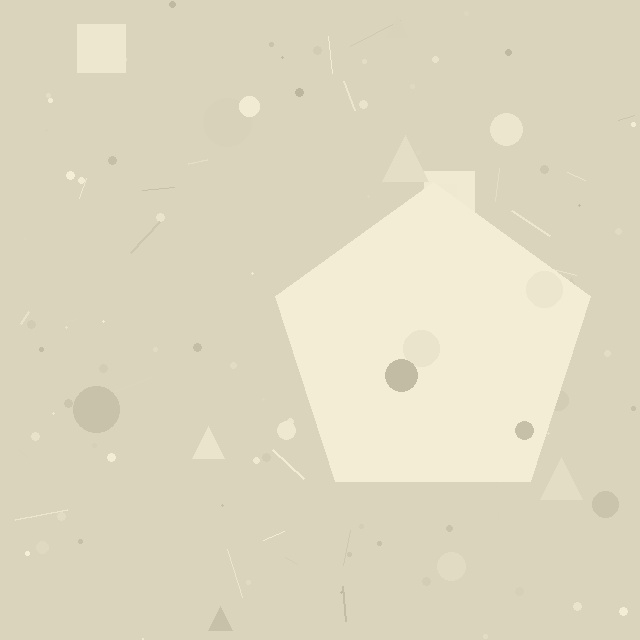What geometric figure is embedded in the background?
A pentagon is embedded in the background.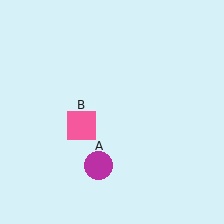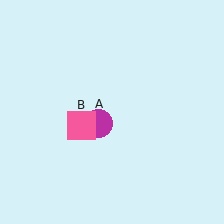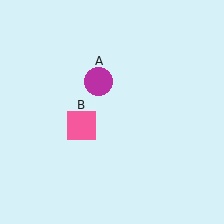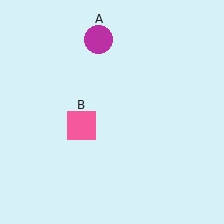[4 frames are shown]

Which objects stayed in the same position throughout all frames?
Pink square (object B) remained stationary.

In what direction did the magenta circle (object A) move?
The magenta circle (object A) moved up.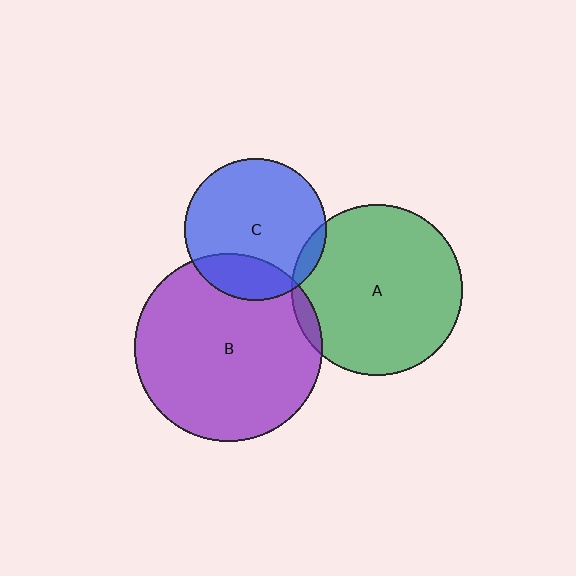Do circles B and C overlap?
Yes.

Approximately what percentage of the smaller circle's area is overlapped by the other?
Approximately 20%.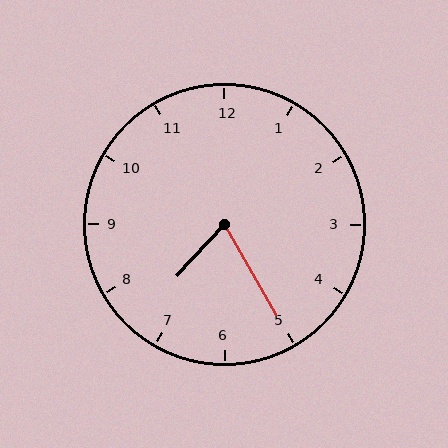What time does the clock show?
7:25.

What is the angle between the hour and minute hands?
Approximately 72 degrees.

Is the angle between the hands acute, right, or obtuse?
It is acute.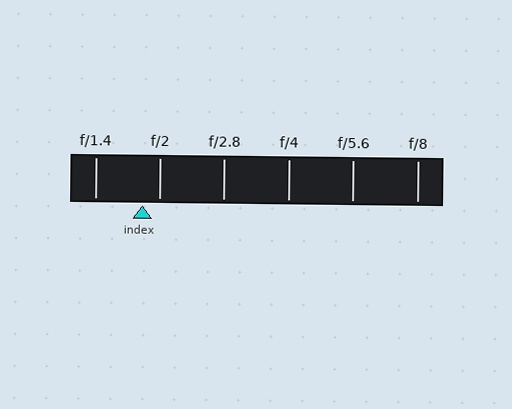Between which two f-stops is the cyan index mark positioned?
The index mark is between f/1.4 and f/2.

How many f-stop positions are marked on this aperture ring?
There are 6 f-stop positions marked.